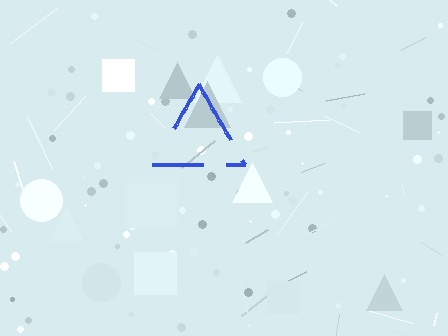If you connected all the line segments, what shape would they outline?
They would outline a triangle.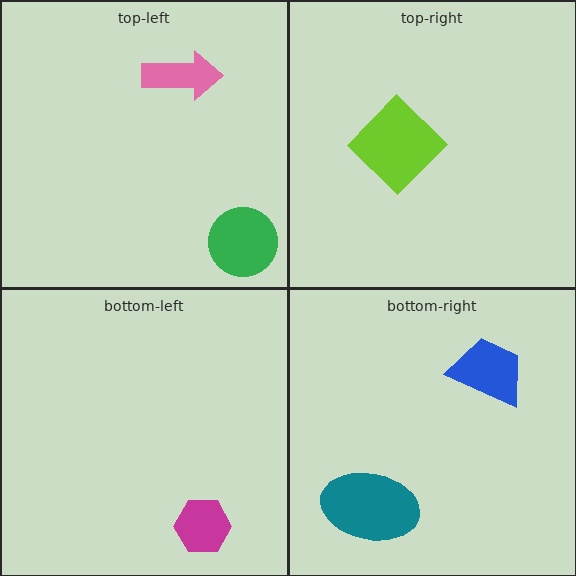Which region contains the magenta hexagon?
The bottom-left region.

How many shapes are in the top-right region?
1.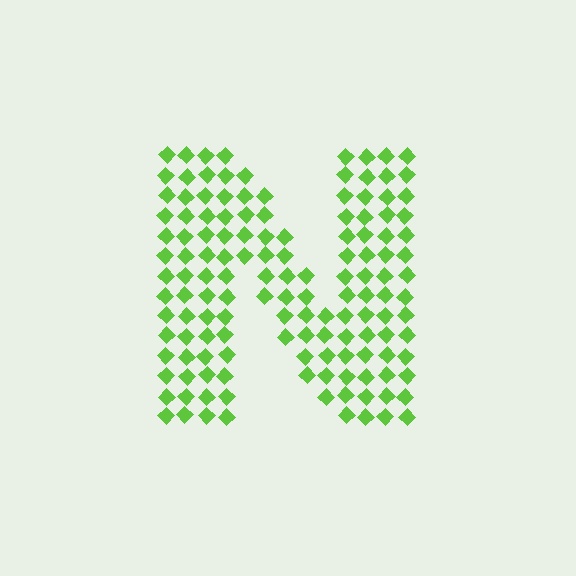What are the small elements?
The small elements are diamonds.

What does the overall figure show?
The overall figure shows the letter N.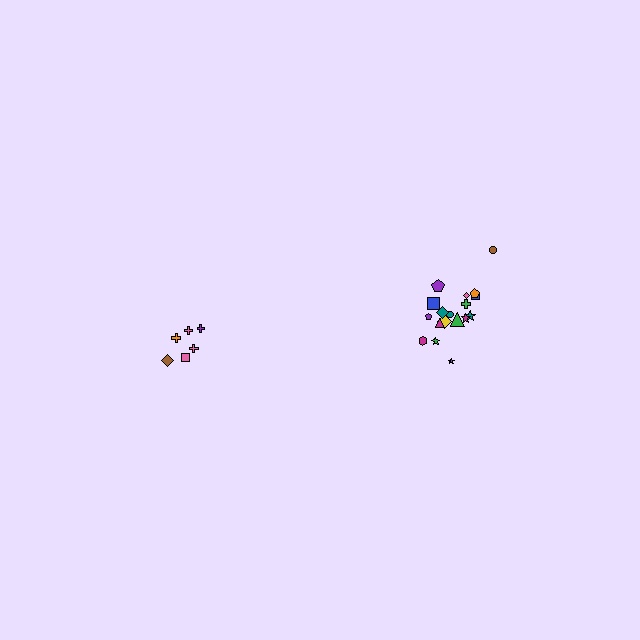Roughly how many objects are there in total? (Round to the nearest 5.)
Roughly 25 objects in total.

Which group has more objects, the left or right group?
The right group.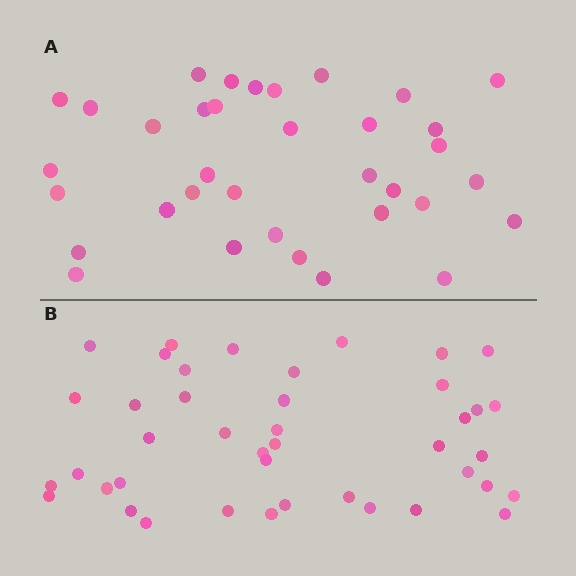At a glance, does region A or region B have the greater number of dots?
Region B (the bottom region) has more dots.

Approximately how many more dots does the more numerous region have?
Region B has roughly 8 or so more dots than region A.